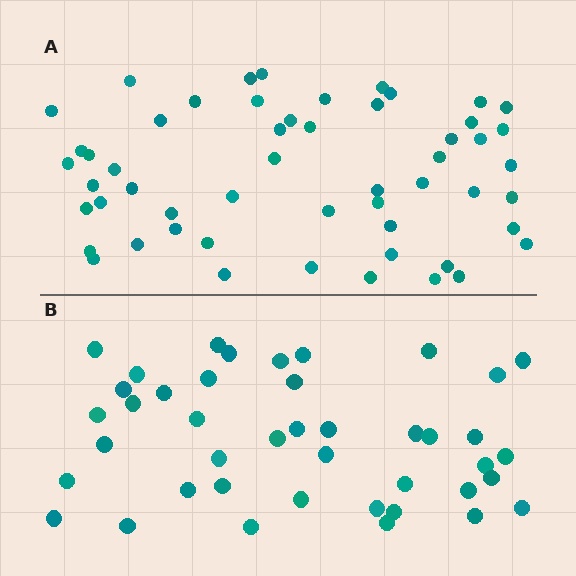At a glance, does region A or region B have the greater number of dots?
Region A (the top region) has more dots.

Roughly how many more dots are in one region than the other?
Region A has roughly 12 or so more dots than region B.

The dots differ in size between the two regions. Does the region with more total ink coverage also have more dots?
No. Region B has more total ink coverage because its dots are larger, but region A actually contains more individual dots. Total area can be misleading — the number of items is what matters here.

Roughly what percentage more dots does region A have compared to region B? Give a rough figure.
About 30% more.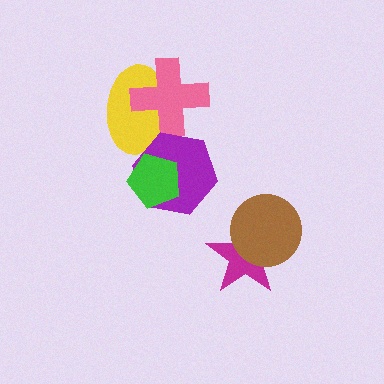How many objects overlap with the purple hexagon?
2 objects overlap with the purple hexagon.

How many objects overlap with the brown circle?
1 object overlaps with the brown circle.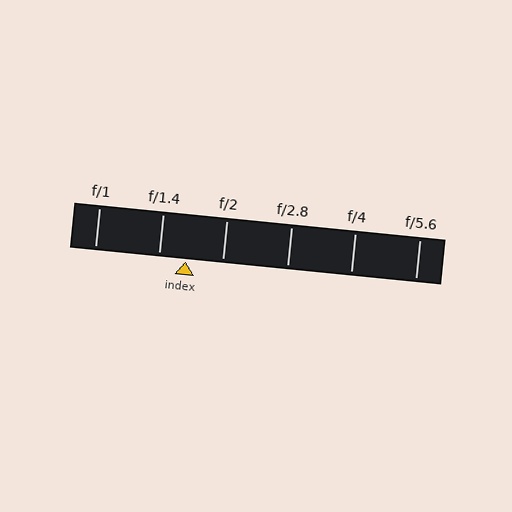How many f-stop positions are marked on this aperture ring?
There are 6 f-stop positions marked.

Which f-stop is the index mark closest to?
The index mark is closest to f/1.4.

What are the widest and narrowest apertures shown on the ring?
The widest aperture shown is f/1 and the narrowest is f/5.6.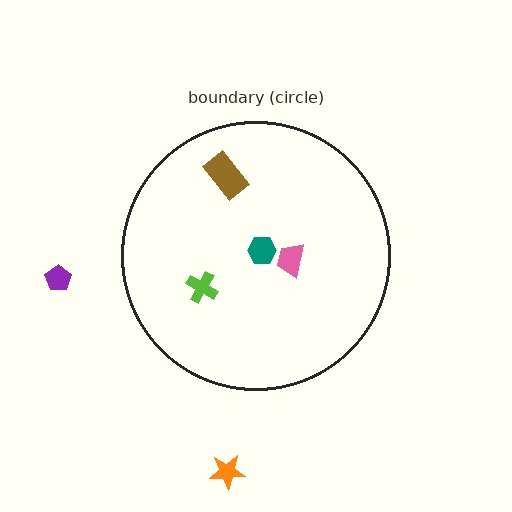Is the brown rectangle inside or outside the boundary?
Inside.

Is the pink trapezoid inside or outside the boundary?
Inside.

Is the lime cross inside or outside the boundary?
Inside.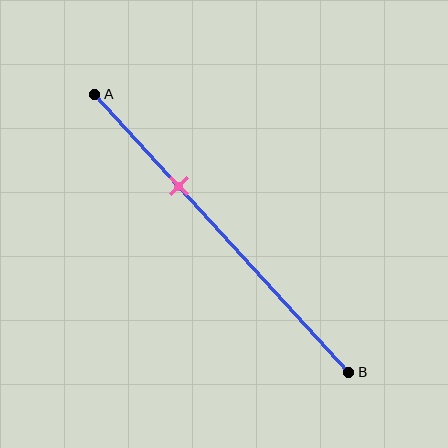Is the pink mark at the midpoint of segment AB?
No, the mark is at about 35% from A, not at the 50% midpoint.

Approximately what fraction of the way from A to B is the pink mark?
The pink mark is approximately 35% of the way from A to B.